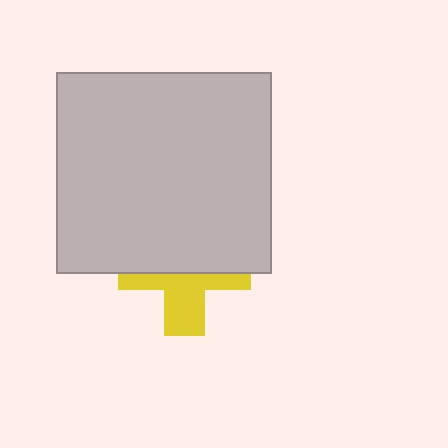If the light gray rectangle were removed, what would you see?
You would see the complete yellow cross.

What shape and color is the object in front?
The object in front is a light gray rectangle.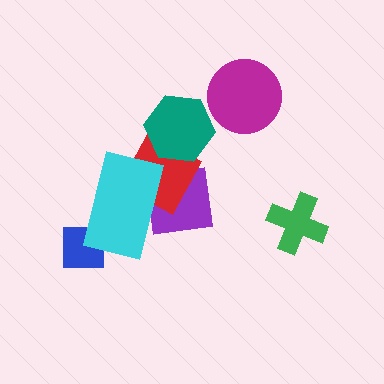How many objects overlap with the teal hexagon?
1 object overlaps with the teal hexagon.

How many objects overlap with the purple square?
2 objects overlap with the purple square.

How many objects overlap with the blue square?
1 object overlaps with the blue square.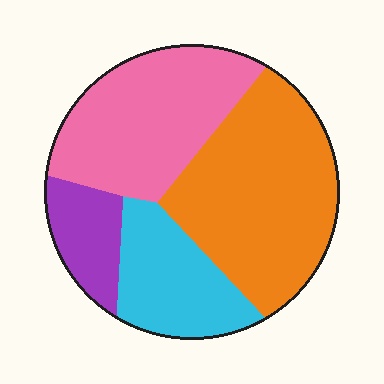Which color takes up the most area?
Orange, at roughly 40%.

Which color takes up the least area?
Purple, at roughly 10%.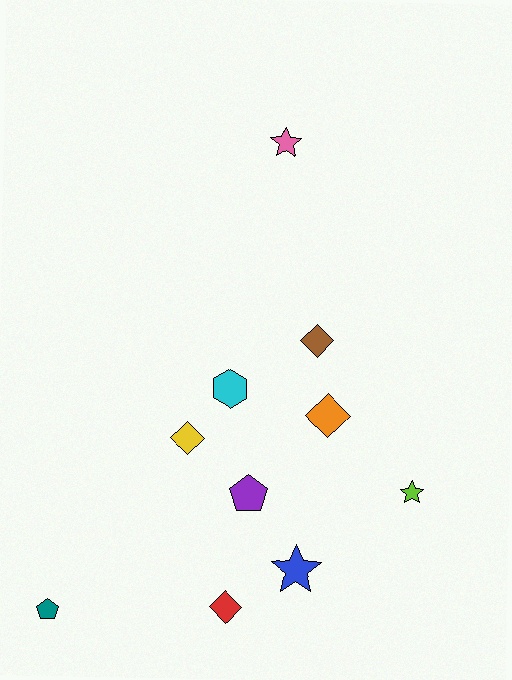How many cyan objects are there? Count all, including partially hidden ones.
There is 1 cyan object.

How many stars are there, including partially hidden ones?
There are 3 stars.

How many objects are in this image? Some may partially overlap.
There are 10 objects.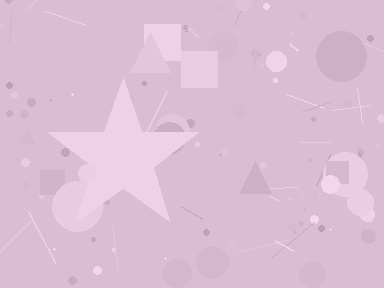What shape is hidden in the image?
A star is hidden in the image.